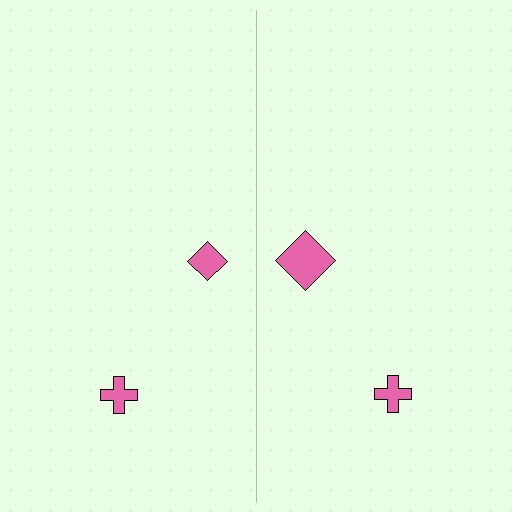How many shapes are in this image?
There are 4 shapes in this image.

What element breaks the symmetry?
The pink diamond on the right side has a different size than its mirror counterpart.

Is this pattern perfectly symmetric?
No, the pattern is not perfectly symmetric. The pink diamond on the right side has a different size than its mirror counterpart.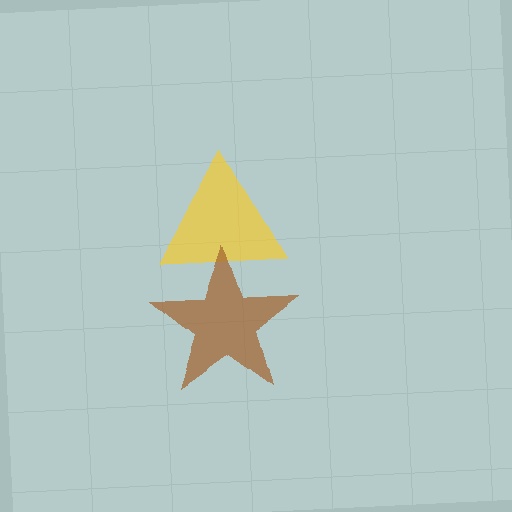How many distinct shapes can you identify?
There are 2 distinct shapes: a yellow triangle, a brown star.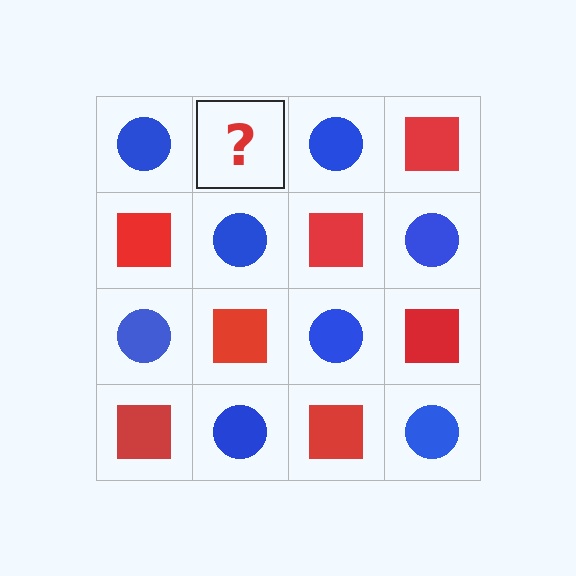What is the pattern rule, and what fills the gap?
The rule is that it alternates blue circle and red square in a checkerboard pattern. The gap should be filled with a red square.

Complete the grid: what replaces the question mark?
The question mark should be replaced with a red square.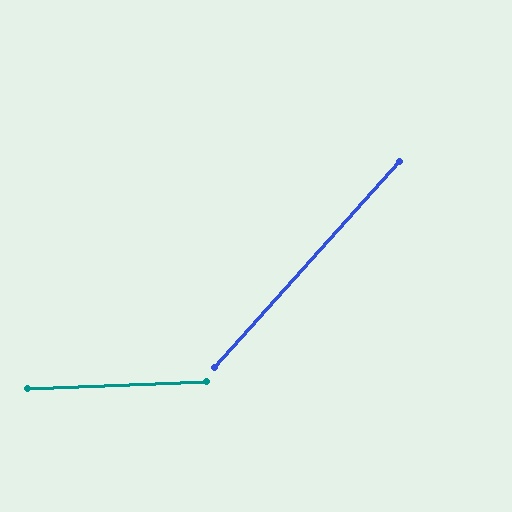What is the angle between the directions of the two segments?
Approximately 46 degrees.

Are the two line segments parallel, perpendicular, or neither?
Neither parallel nor perpendicular — they differ by about 46°.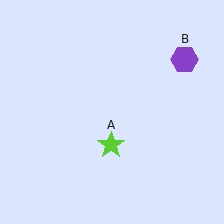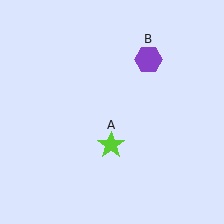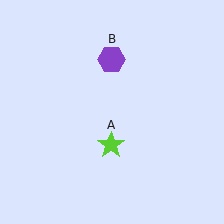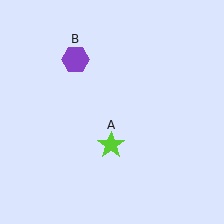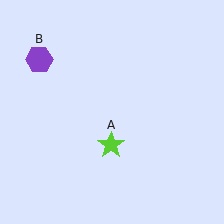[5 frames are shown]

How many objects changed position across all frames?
1 object changed position: purple hexagon (object B).